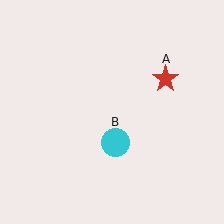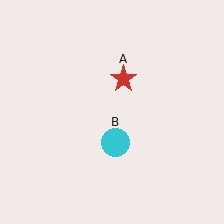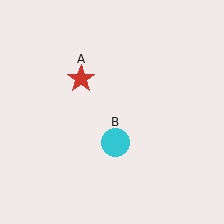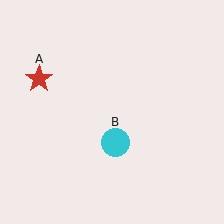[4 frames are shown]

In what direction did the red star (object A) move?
The red star (object A) moved left.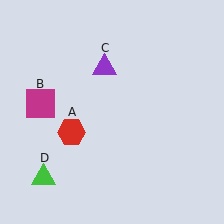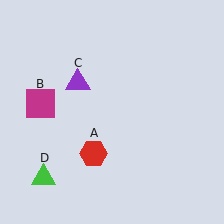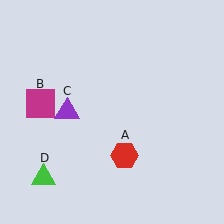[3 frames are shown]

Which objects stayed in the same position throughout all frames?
Magenta square (object B) and green triangle (object D) remained stationary.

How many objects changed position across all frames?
2 objects changed position: red hexagon (object A), purple triangle (object C).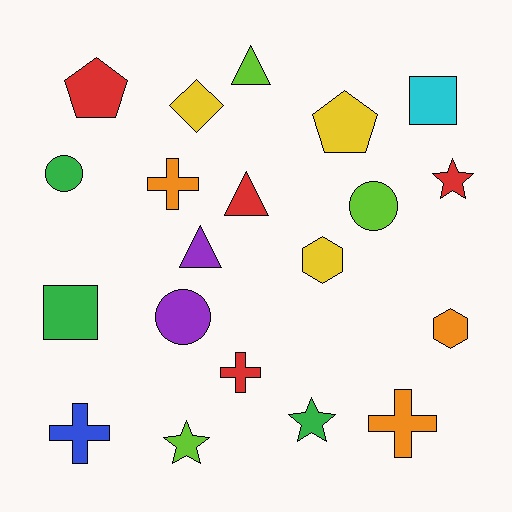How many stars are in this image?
There are 3 stars.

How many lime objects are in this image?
There are 3 lime objects.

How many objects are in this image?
There are 20 objects.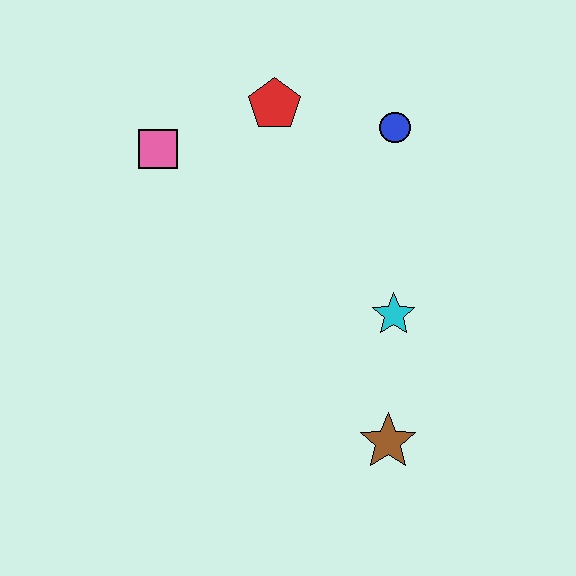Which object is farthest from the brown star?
The pink square is farthest from the brown star.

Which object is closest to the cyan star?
The brown star is closest to the cyan star.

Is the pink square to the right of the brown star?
No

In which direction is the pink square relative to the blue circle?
The pink square is to the left of the blue circle.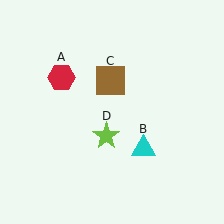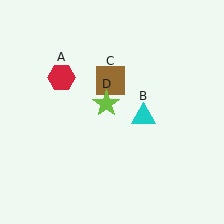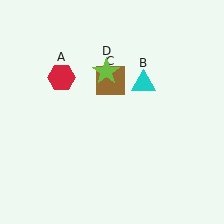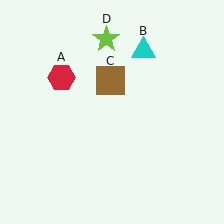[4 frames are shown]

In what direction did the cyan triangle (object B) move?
The cyan triangle (object B) moved up.